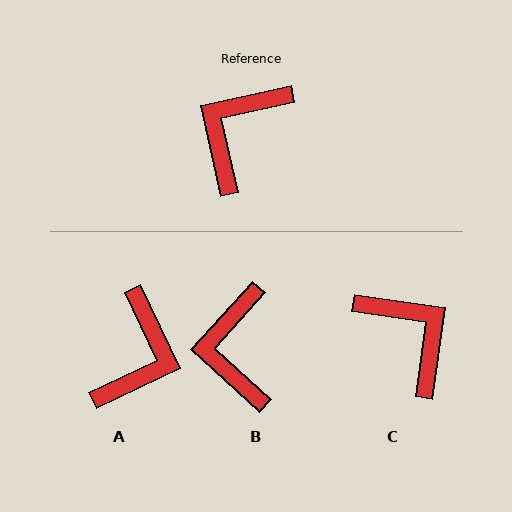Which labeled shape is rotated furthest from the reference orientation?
A, about 168 degrees away.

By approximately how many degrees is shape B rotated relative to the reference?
Approximately 35 degrees counter-clockwise.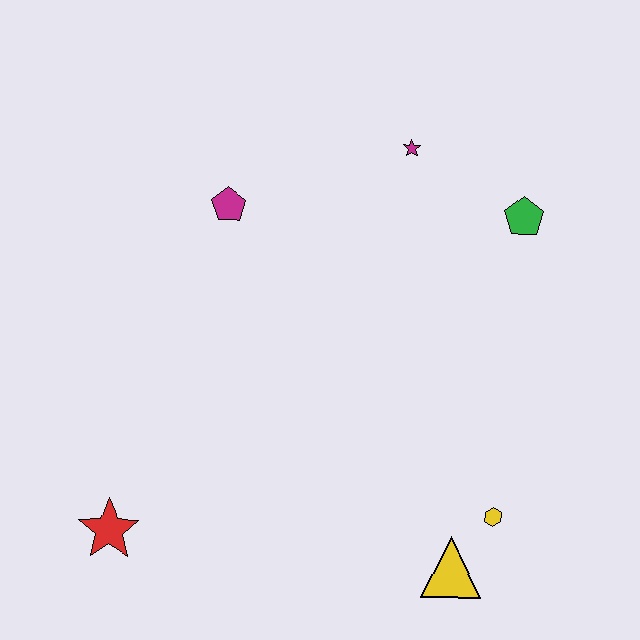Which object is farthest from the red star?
The green pentagon is farthest from the red star.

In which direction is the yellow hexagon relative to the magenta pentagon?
The yellow hexagon is below the magenta pentagon.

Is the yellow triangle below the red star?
Yes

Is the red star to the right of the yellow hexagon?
No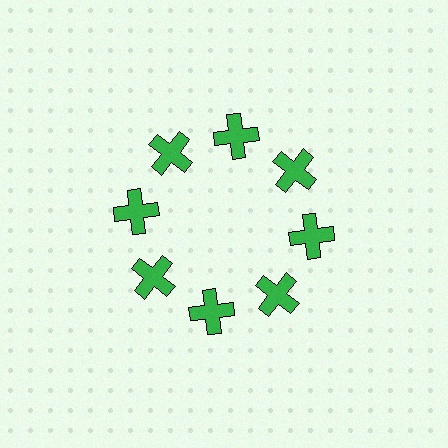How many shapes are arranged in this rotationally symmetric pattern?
There are 8 shapes, arranged in 8 groups of 1.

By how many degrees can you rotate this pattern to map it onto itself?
The pattern maps onto itself every 45 degrees of rotation.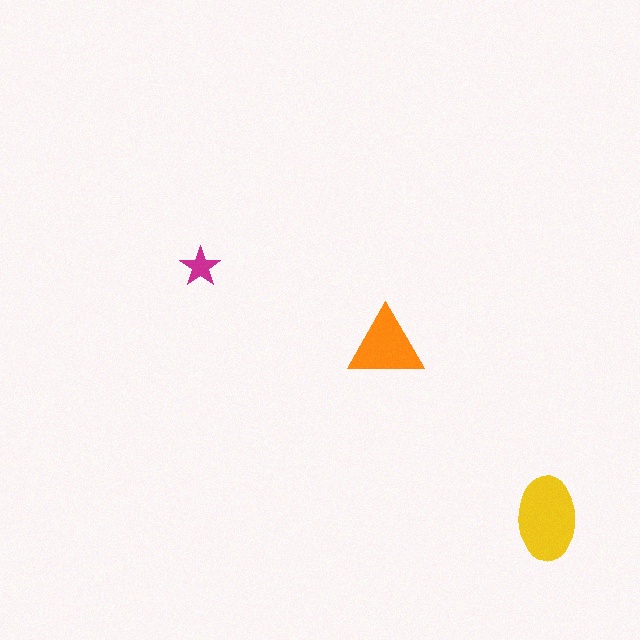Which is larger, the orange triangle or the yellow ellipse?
The yellow ellipse.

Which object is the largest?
The yellow ellipse.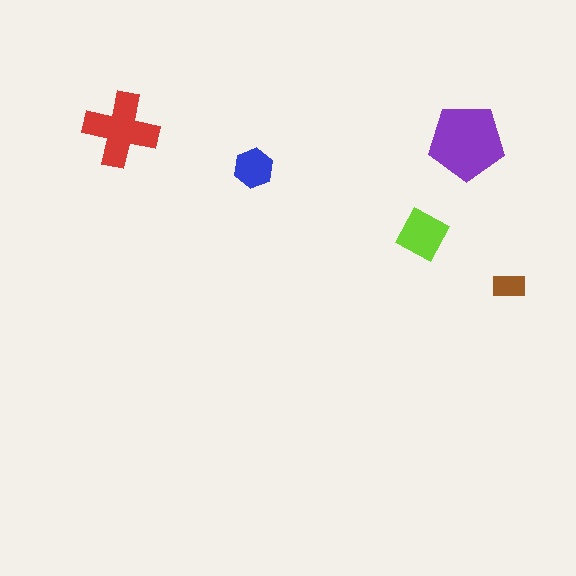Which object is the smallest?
The brown rectangle.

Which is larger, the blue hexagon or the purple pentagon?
The purple pentagon.